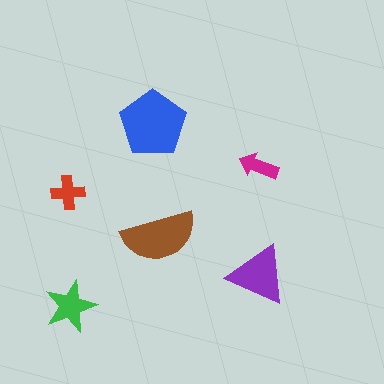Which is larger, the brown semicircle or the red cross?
The brown semicircle.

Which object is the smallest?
The magenta arrow.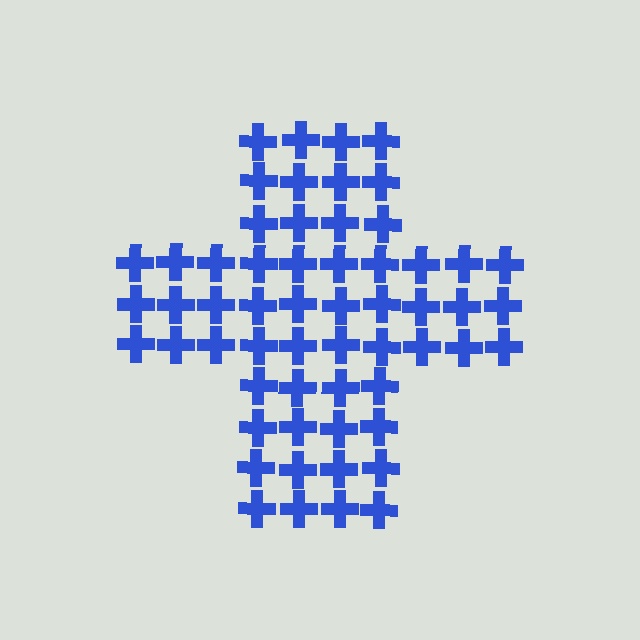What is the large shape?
The large shape is a cross.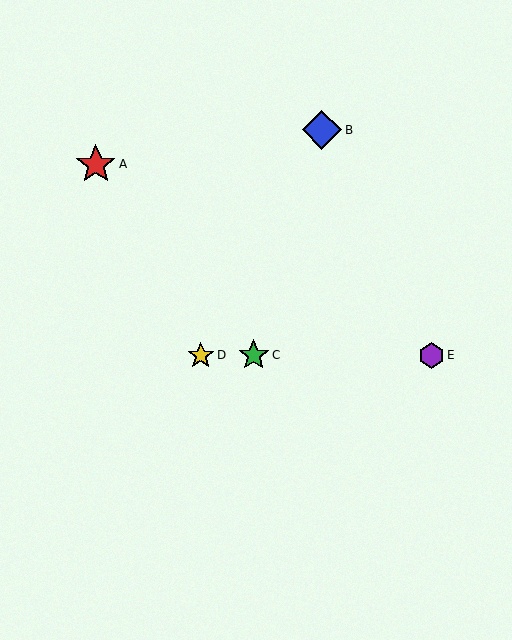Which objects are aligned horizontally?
Objects C, D, E are aligned horizontally.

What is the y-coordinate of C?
Object C is at y≈355.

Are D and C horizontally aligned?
Yes, both are at y≈355.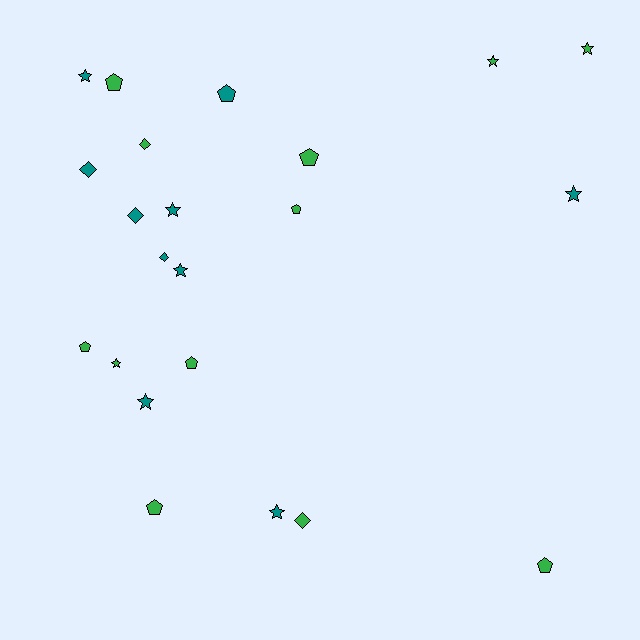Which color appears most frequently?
Green, with 12 objects.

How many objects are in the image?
There are 22 objects.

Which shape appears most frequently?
Star, with 9 objects.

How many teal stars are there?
There are 6 teal stars.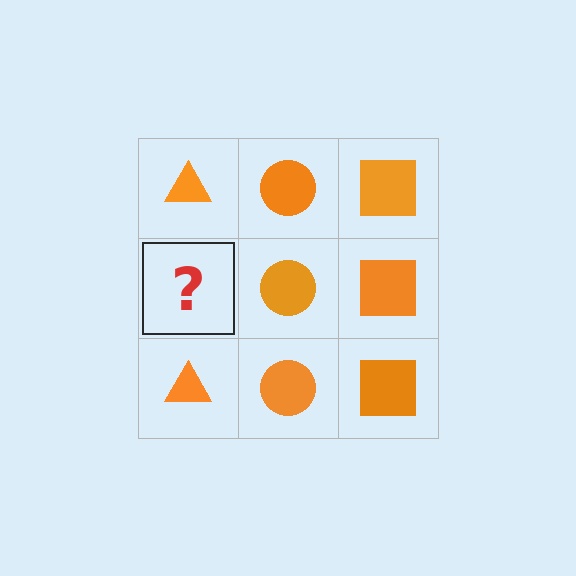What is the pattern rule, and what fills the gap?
The rule is that each column has a consistent shape. The gap should be filled with an orange triangle.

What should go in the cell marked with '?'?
The missing cell should contain an orange triangle.